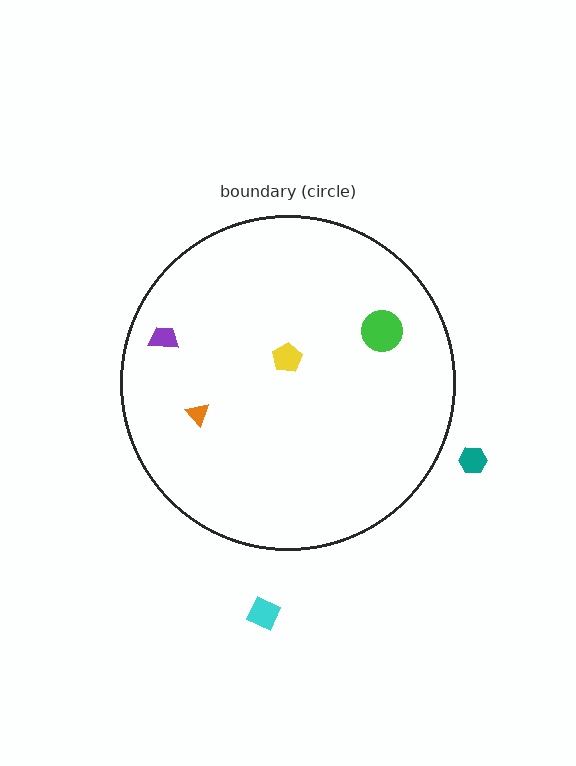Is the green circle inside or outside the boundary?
Inside.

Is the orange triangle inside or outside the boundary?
Inside.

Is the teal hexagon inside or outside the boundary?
Outside.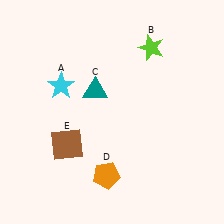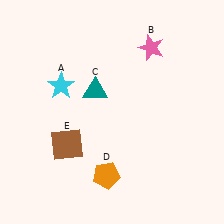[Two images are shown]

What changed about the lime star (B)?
In Image 1, B is lime. In Image 2, it changed to pink.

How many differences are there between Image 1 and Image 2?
There is 1 difference between the two images.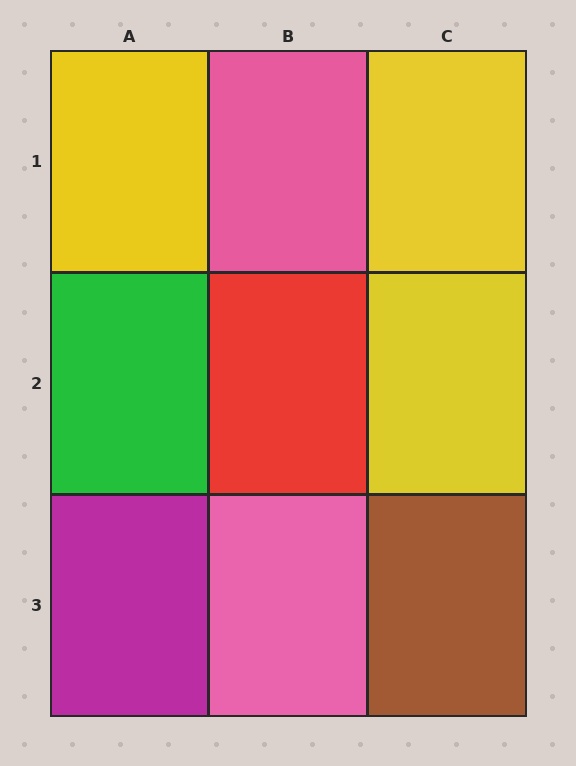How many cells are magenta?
1 cell is magenta.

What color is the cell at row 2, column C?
Yellow.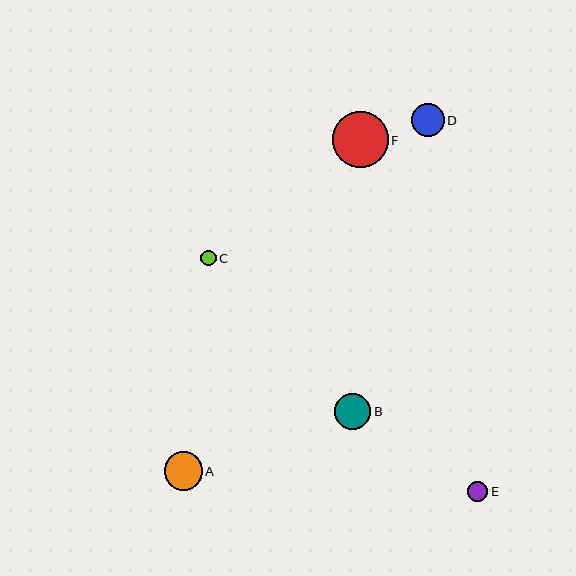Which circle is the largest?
Circle F is the largest with a size of approximately 55 pixels.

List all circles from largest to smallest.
From largest to smallest: F, A, B, D, E, C.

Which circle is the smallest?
Circle C is the smallest with a size of approximately 15 pixels.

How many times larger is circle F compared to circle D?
Circle F is approximately 1.7 times the size of circle D.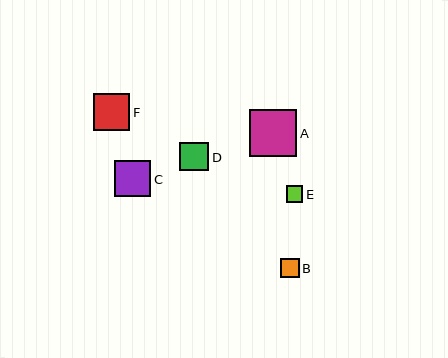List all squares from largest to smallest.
From largest to smallest: A, F, C, D, B, E.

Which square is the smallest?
Square E is the smallest with a size of approximately 17 pixels.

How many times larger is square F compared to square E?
Square F is approximately 2.2 times the size of square E.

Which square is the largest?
Square A is the largest with a size of approximately 47 pixels.